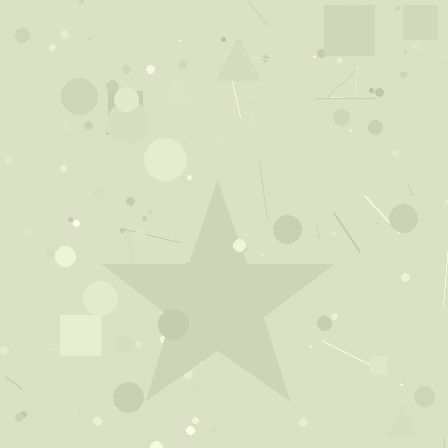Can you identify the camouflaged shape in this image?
The camouflaged shape is a star.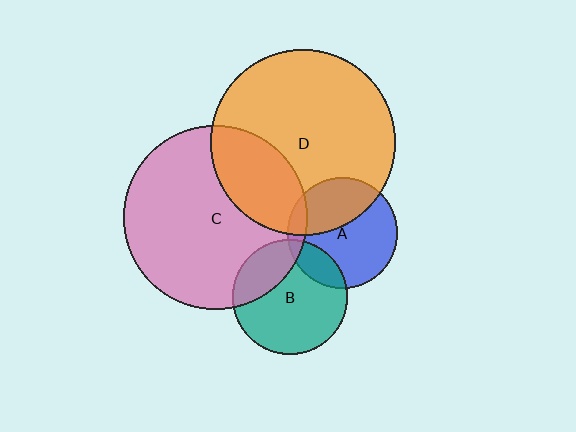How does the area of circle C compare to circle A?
Approximately 2.8 times.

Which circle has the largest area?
Circle D (orange).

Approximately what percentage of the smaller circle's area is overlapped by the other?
Approximately 10%.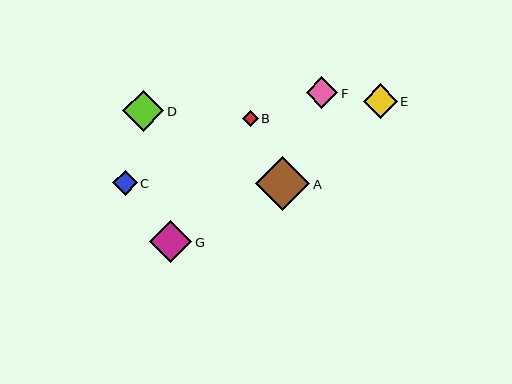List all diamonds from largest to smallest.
From largest to smallest: A, G, D, E, F, C, B.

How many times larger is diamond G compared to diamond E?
Diamond G is approximately 1.2 times the size of diamond E.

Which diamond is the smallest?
Diamond B is the smallest with a size of approximately 16 pixels.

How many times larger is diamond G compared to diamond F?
Diamond G is approximately 1.3 times the size of diamond F.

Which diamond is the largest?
Diamond A is the largest with a size of approximately 54 pixels.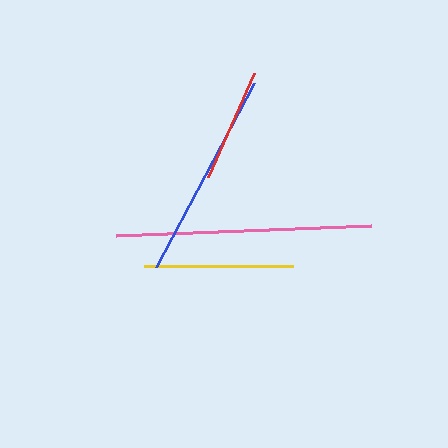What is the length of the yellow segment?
The yellow segment is approximately 149 pixels long.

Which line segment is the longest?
The pink line is the longest at approximately 255 pixels.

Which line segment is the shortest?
The red line is the shortest at approximately 113 pixels.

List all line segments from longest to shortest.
From longest to shortest: pink, blue, yellow, red.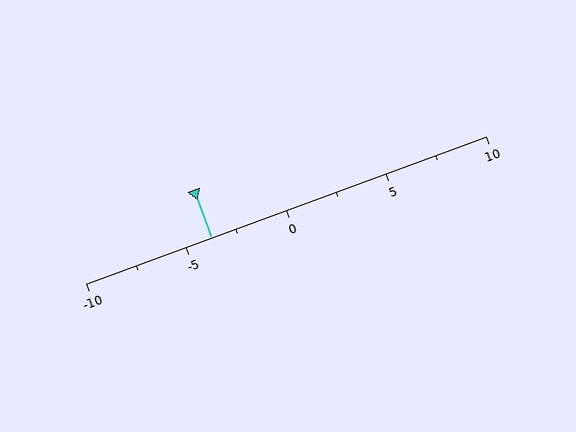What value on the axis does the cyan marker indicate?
The marker indicates approximately -3.8.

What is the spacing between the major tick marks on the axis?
The major ticks are spaced 5 apart.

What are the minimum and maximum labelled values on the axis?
The axis runs from -10 to 10.